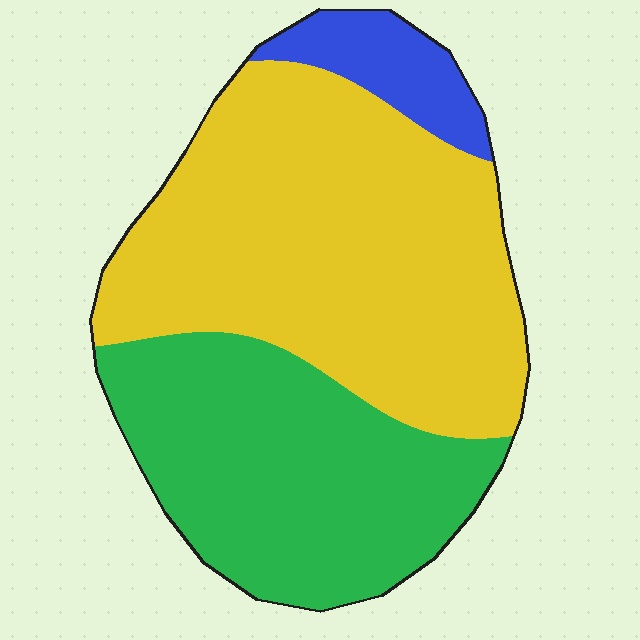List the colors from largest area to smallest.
From largest to smallest: yellow, green, blue.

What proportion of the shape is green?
Green takes up about three eighths (3/8) of the shape.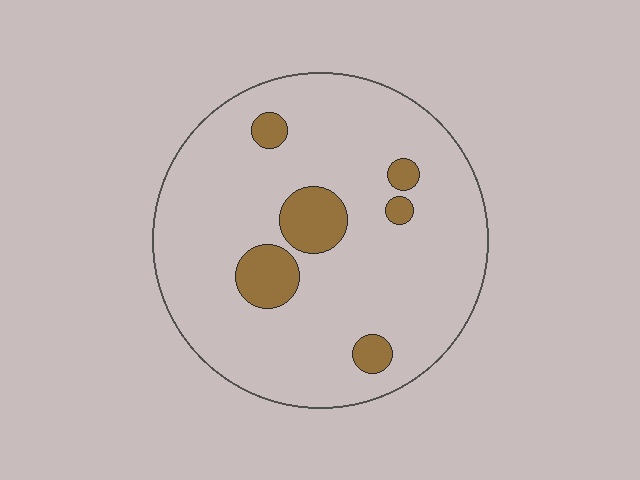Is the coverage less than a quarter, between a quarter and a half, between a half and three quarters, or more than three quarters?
Less than a quarter.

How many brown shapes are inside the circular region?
6.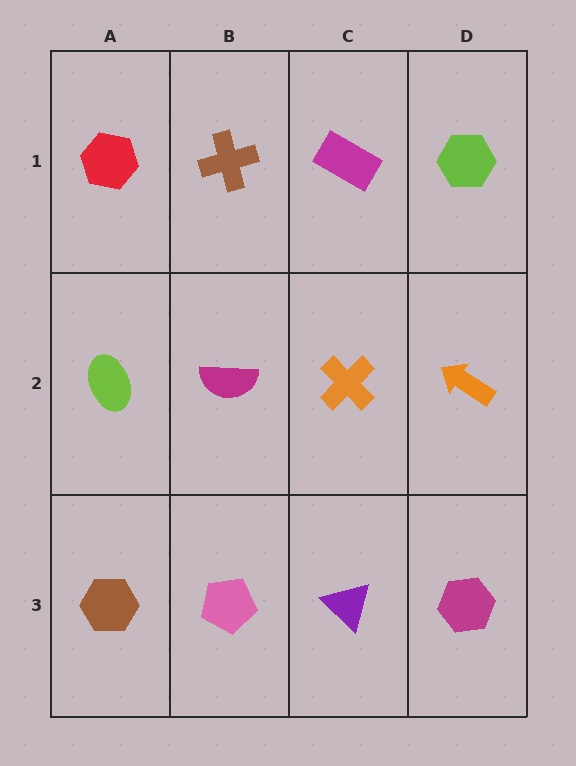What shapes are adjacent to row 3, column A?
A lime ellipse (row 2, column A), a pink pentagon (row 3, column B).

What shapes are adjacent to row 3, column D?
An orange arrow (row 2, column D), a purple triangle (row 3, column C).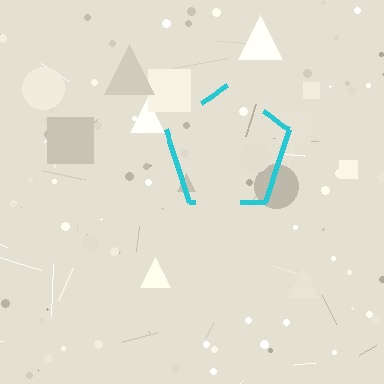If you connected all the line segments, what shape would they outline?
They would outline a pentagon.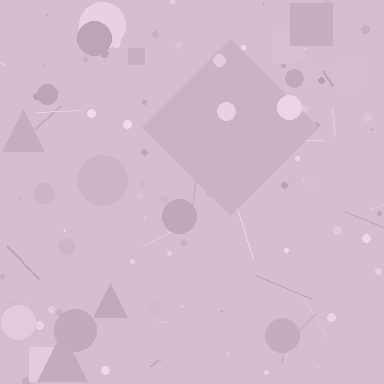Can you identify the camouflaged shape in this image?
The camouflaged shape is a diamond.